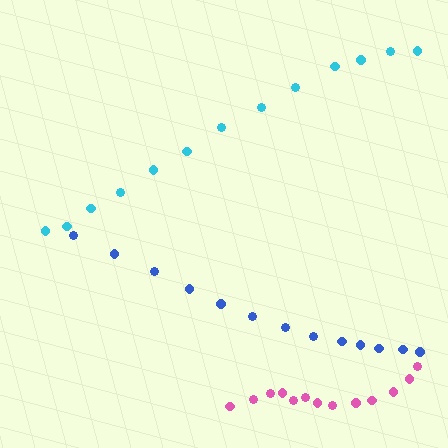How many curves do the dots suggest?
There are 3 distinct paths.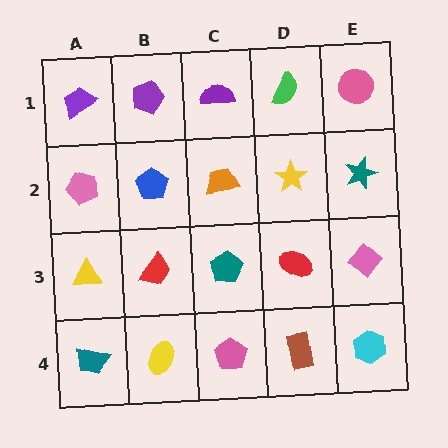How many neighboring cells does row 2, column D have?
4.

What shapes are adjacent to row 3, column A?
A pink pentagon (row 2, column A), a teal trapezoid (row 4, column A), a red trapezoid (row 3, column B).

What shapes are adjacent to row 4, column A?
A yellow triangle (row 3, column A), a yellow ellipse (row 4, column B).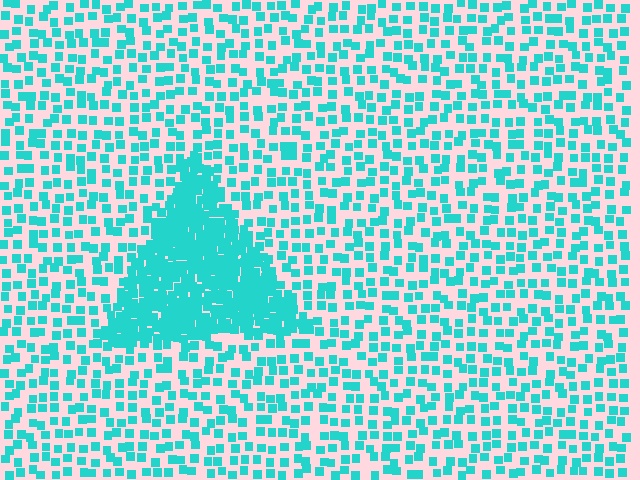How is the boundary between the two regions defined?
The boundary is defined by a change in element density (approximately 3.0x ratio). All elements are the same color, size, and shape.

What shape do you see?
I see a triangle.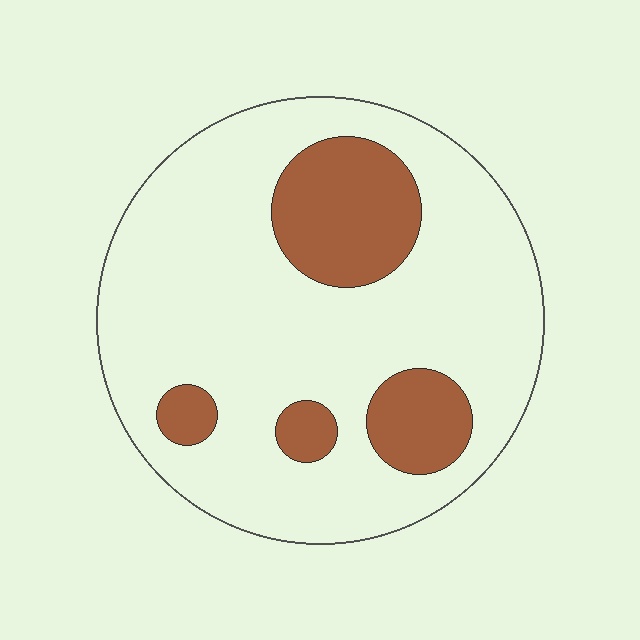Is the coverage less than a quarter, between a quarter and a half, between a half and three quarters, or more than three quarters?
Less than a quarter.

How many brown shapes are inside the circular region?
4.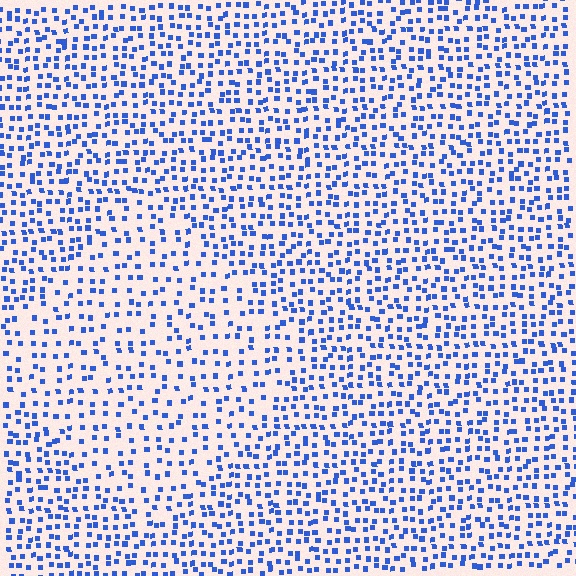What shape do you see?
I see a diamond.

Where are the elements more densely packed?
The elements are more densely packed outside the diamond boundary.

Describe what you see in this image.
The image contains small blue elements arranged at two different densities. A diamond-shaped region is visible where the elements are less densely packed than the surrounding area.